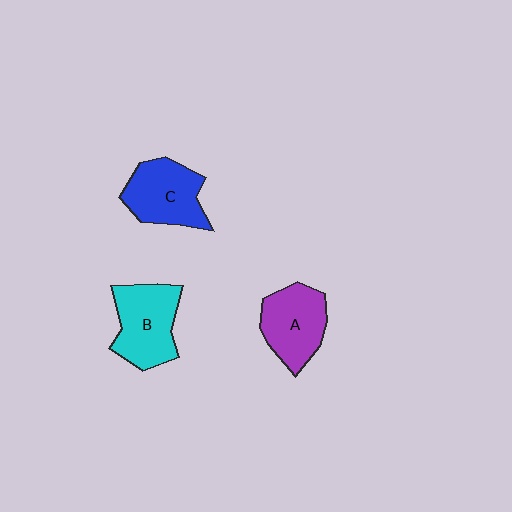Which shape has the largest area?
Shape B (cyan).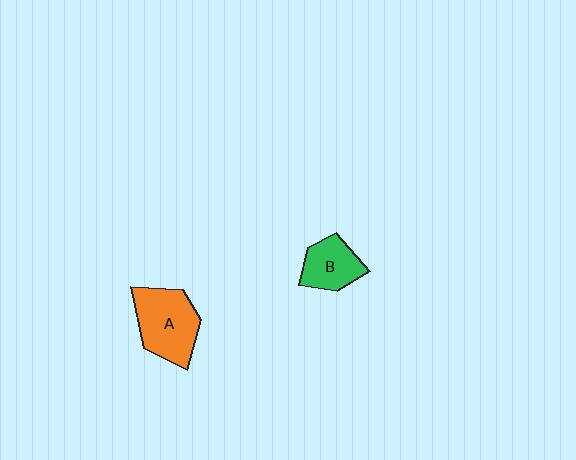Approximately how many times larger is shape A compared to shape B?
Approximately 1.5 times.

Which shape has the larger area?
Shape A (orange).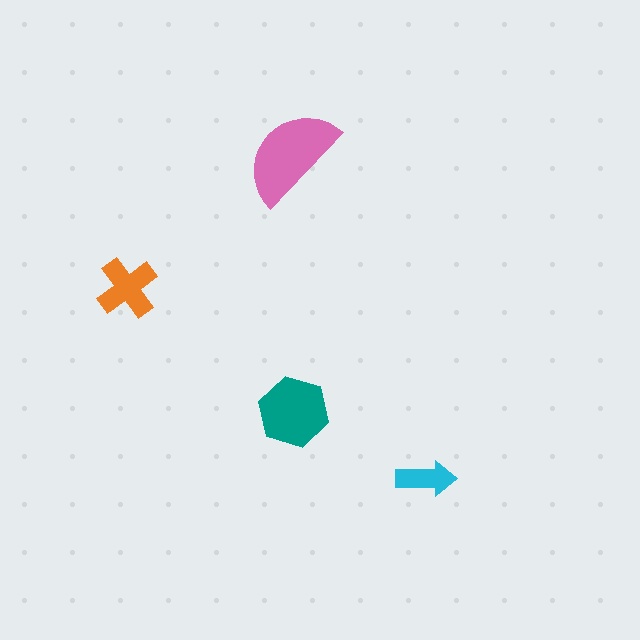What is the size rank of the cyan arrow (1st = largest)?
4th.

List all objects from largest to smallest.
The pink semicircle, the teal hexagon, the orange cross, the cyan arrow.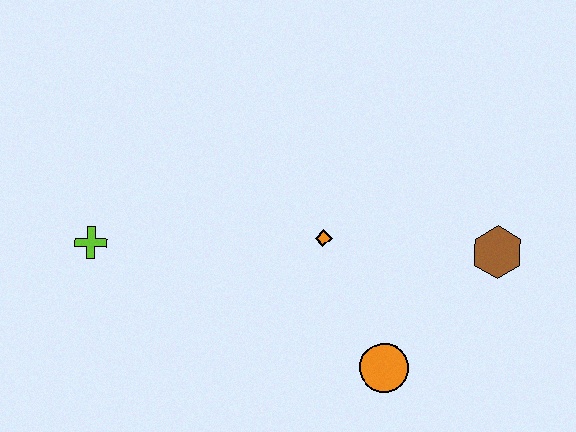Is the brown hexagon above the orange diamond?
No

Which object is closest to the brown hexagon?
The orange circle is closest to the brown hexagon.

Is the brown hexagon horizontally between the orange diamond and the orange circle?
No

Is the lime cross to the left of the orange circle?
Yes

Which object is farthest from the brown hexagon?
The lime cross is farthest from the brown hexagon.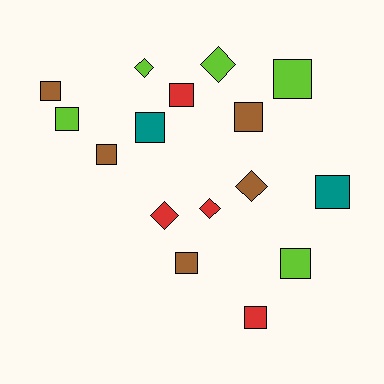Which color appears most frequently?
Brown, with 5 objects.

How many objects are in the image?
There are 16 objects.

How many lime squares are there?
There are 3 lime squares.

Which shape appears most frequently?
Square, with 11 objects.